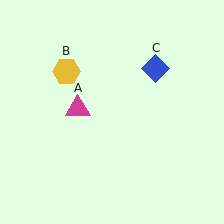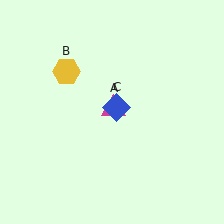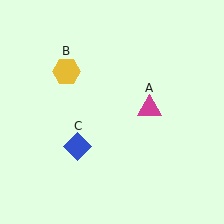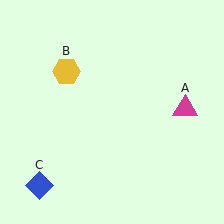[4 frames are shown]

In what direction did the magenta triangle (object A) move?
The magenta triangle (object A) moved right.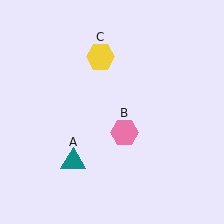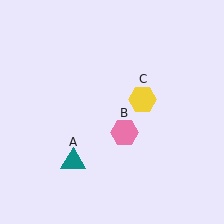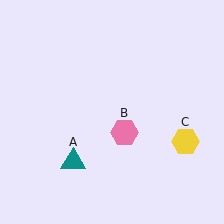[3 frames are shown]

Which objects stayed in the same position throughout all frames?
Teal triangle (object A) and pink hexagon (object B) remained stationary.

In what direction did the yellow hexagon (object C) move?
The yellow hexagon (object C) moved down and to the right.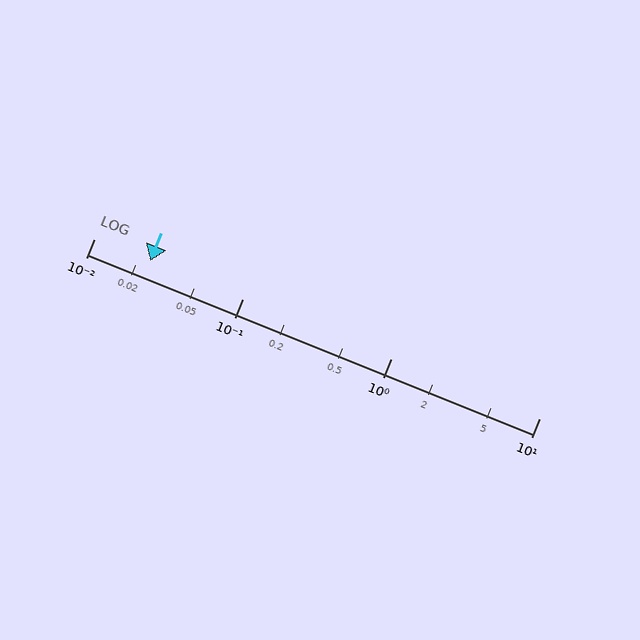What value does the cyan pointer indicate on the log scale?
The pointer indicates approximately 0.024.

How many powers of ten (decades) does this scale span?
The scale spans 3 decades, from 0.01 to 10.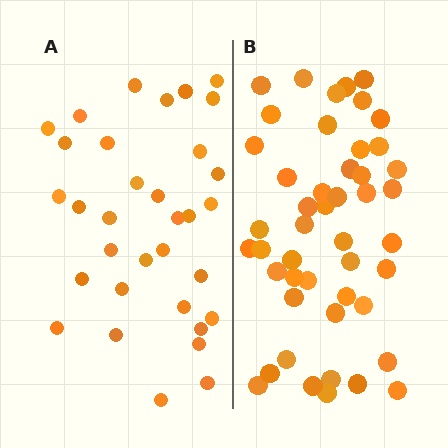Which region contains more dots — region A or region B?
Region B (the right region) has more dots.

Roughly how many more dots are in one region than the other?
Region B has approximately 15 more dots than region A.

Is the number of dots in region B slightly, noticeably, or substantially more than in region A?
Region B has noticeably more, but not dramatically so. The ratio is roughly 1.4 to 1.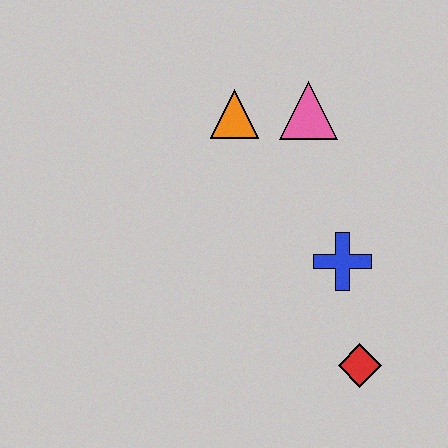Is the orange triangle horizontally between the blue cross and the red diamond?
No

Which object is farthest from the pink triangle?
The red diamond is farthest from the pink triangle.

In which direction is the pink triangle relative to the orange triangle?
The pink triangle is to the right of the orange triangle.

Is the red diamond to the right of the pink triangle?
Yes